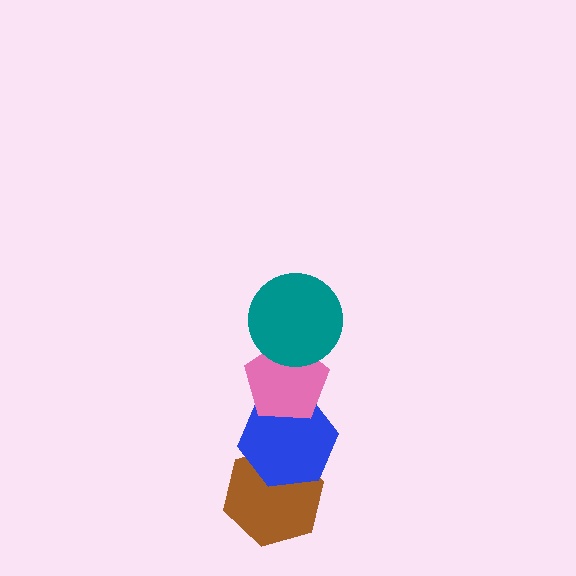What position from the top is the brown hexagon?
The brown hexagon is 4th from the top.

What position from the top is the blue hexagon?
The blue hexagon is 3rd from the top.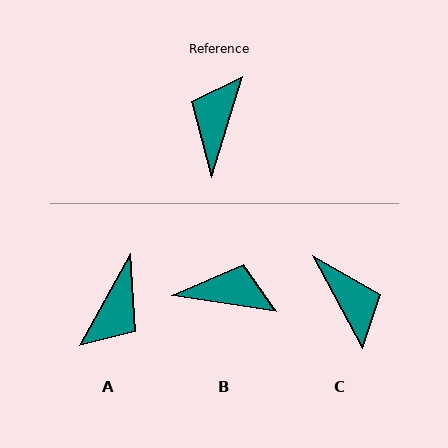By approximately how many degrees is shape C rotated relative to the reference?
Approximately 134 degrees clockwise.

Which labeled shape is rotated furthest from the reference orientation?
A, about 169 degrees away.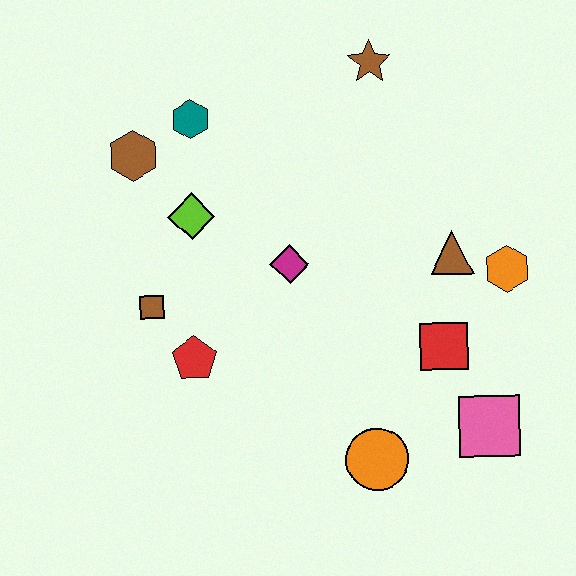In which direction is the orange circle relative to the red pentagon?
The orange circle is to the right of the red pentagon.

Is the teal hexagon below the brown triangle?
No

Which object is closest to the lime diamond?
The brown hexagon is closest to the lime diamond.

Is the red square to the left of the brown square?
No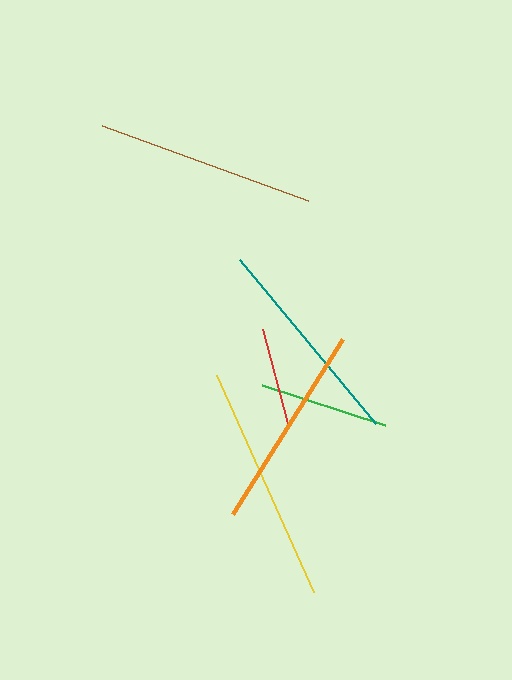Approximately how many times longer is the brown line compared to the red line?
The brown line is approximately 2.3 times the length of the red line.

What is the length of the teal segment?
The teal segment is approximately 213 pixels long.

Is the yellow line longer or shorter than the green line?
The yellow line is longer than the green line.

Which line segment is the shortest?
The red line is the shortest at approximately 97 pixels.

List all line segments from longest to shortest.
From longest to shortest: yellow, brown, teal, orange, green, red.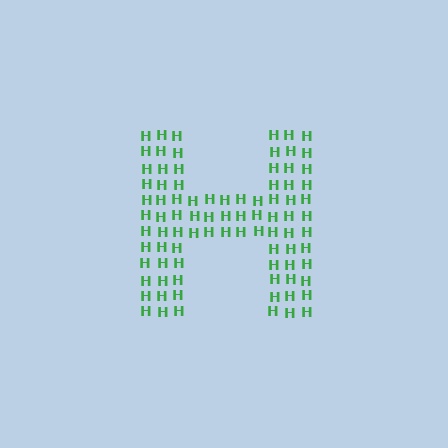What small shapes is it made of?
It is made of small letter H's.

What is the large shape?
The large shape is the letter H.